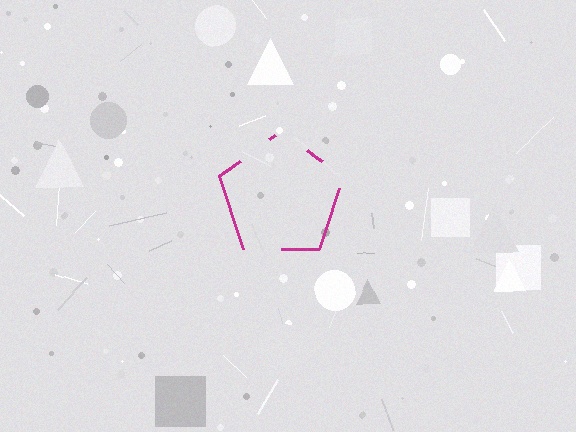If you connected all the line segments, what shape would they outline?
They would outline a pentagon.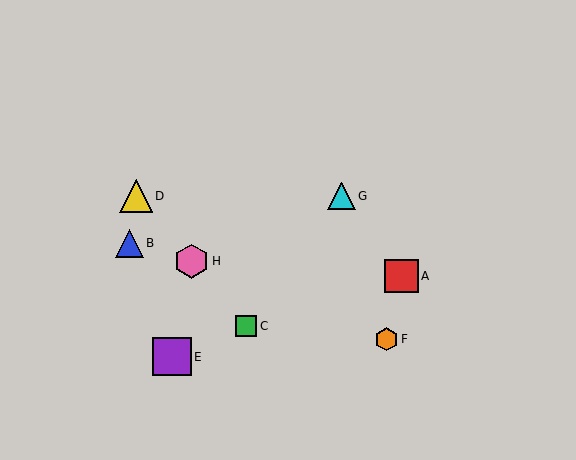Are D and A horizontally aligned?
No, D is at y≈196 and A is at y≈276.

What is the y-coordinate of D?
Object D is at y≈196.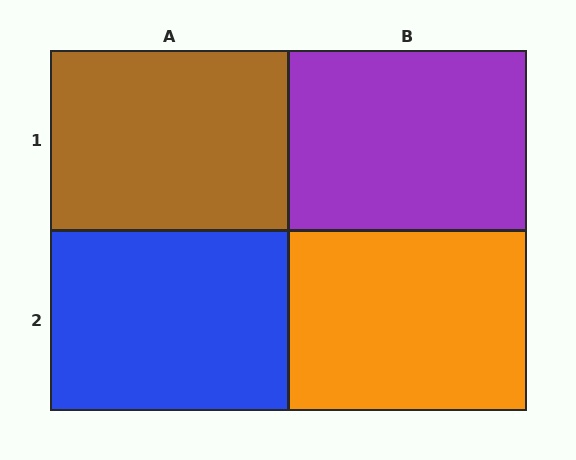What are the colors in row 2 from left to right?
Blue, orange.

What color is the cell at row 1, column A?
Brown.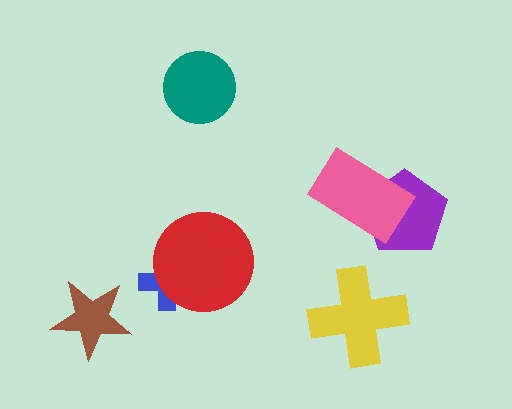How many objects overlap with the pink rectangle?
1 object overlaps with the pink rectangle.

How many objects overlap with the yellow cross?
0 objects overlap with the yellow cross.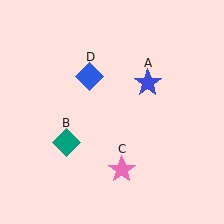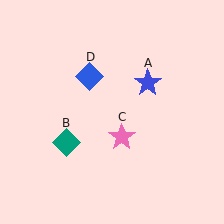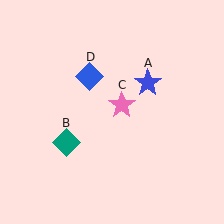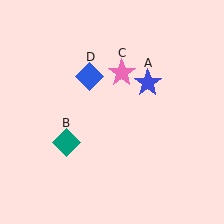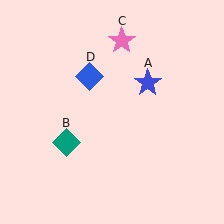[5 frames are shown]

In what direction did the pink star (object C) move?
The pink star (object C) moved up.